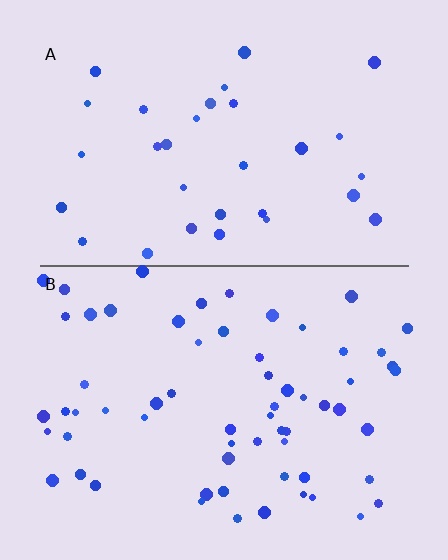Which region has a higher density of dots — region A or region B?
B (the bottom).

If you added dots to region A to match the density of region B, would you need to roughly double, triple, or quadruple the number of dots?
Approximately double.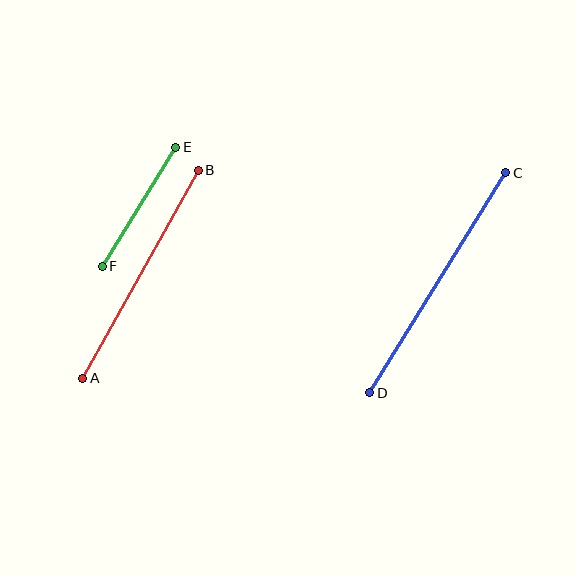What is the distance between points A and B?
The distance is approximately 238 pixels.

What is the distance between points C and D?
The distance is approximately 259 pixels.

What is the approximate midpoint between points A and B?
The midpoint is at approximately (140, 274) pixels.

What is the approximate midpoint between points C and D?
The midpoint is at approximately (438, 283) pixels.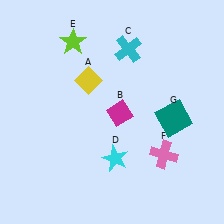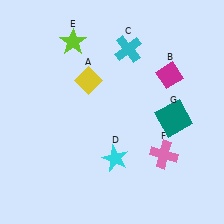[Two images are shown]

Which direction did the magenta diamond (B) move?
The magenta diamond (B) moved right.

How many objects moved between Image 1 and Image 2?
1 object moved between the two images.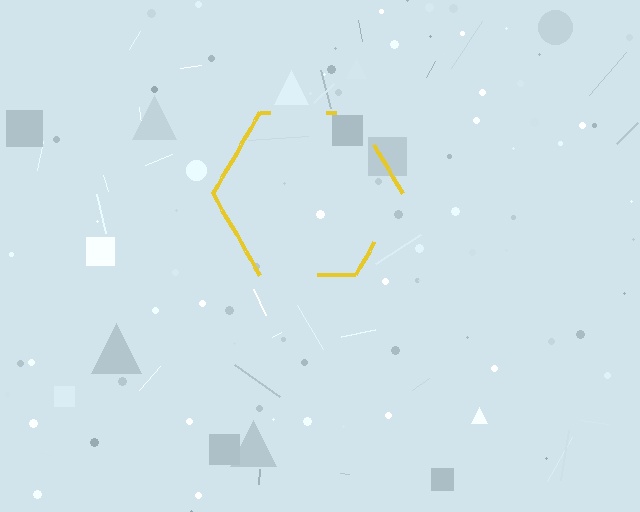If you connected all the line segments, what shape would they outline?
They would outline a hexagon.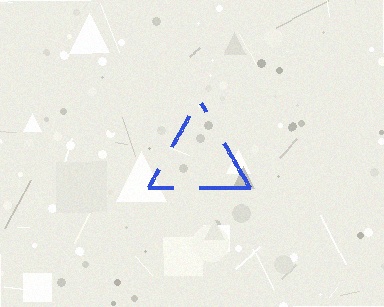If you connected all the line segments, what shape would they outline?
They would outline a triangle.